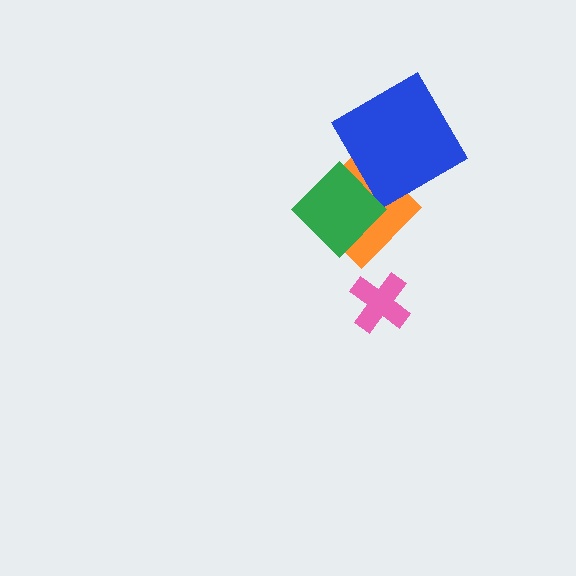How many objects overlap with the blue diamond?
1 object overlaps with the blue diamond.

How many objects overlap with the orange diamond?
2 objects overlap with the orange diamond.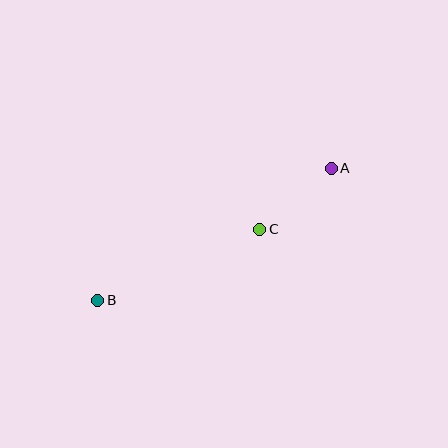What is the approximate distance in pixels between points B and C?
The distance between B and C is approximately 177 pixels.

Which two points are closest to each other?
Points A and C are closest to each other.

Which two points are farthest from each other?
Points A and B are farthest from each other.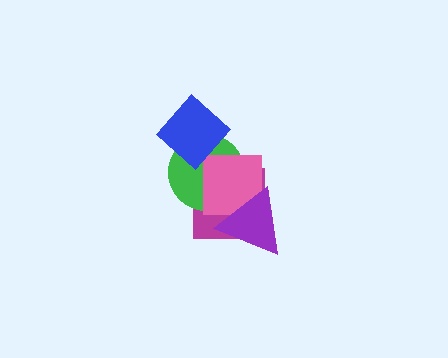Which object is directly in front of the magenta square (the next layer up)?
The green circle is directly in front of the magenta square.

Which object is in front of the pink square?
The purple triangle is in front of the pink square.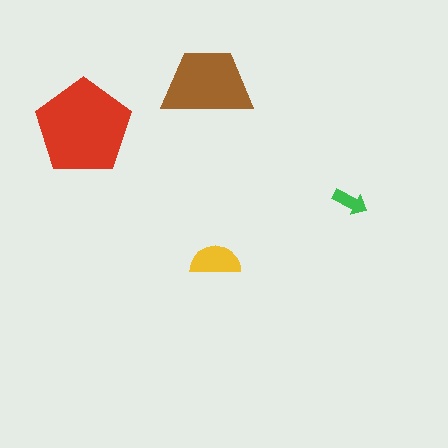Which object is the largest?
The red pentagon.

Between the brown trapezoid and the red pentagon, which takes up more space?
The red pentagon.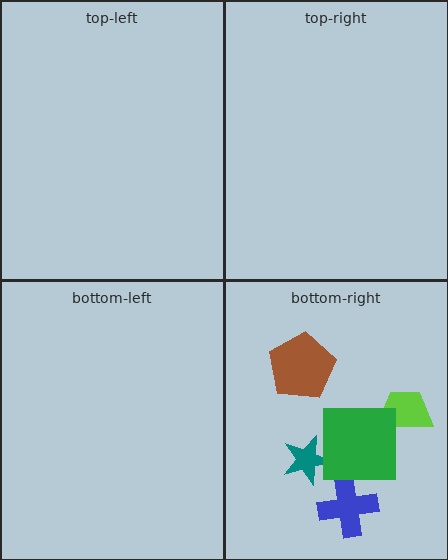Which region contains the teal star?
The bottom-right region.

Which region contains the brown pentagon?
The bottom-right region.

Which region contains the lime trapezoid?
The bottom-right region.